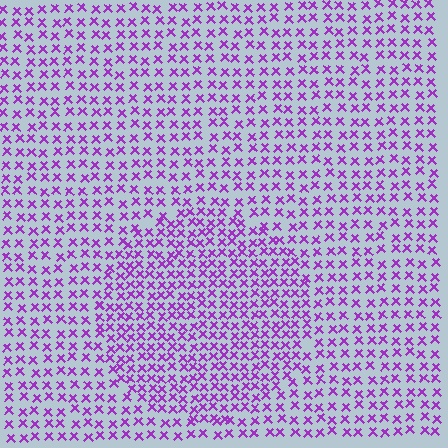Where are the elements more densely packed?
The elements are more densely packed inside the circle boundary.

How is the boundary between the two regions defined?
The boundary is defined by a change in element density (approximately 1.6x ratio). All elements are the same color, size, and shape.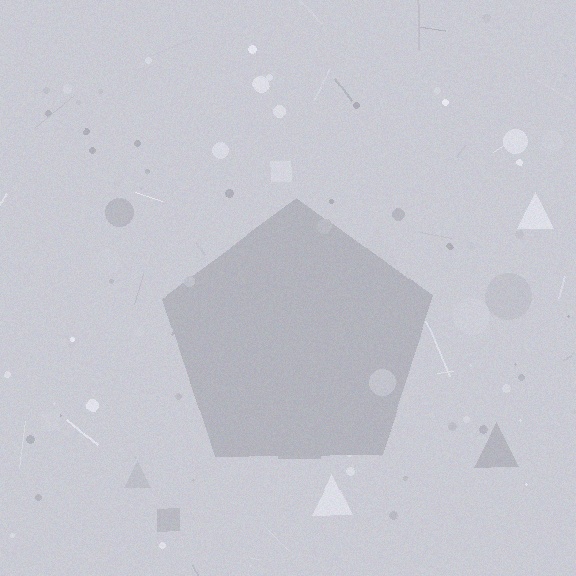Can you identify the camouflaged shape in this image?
The camouflaged shape is a pentagon.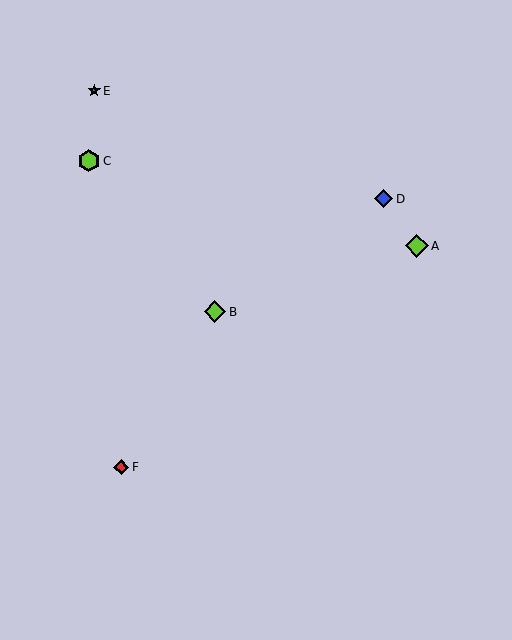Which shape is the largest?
The lime diamond (labeled A) is the largest.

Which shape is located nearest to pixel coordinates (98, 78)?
The teal star (labeled E) at (94, 91) is nearest to that location.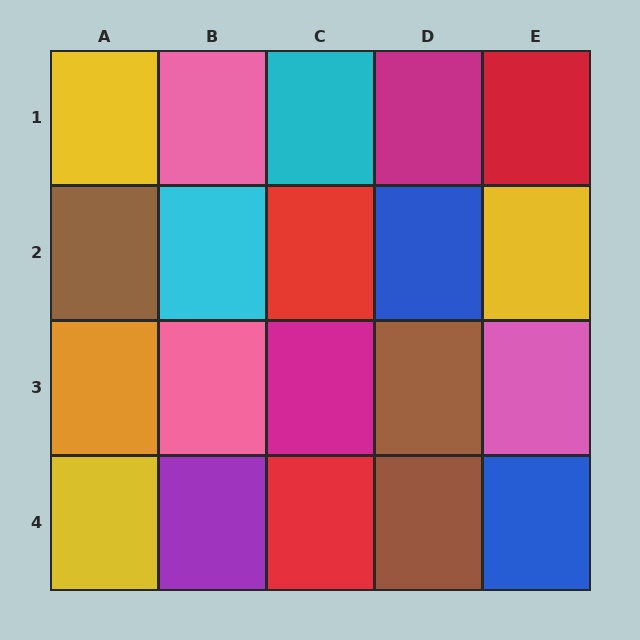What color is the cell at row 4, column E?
Blue.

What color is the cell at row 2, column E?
Yellow.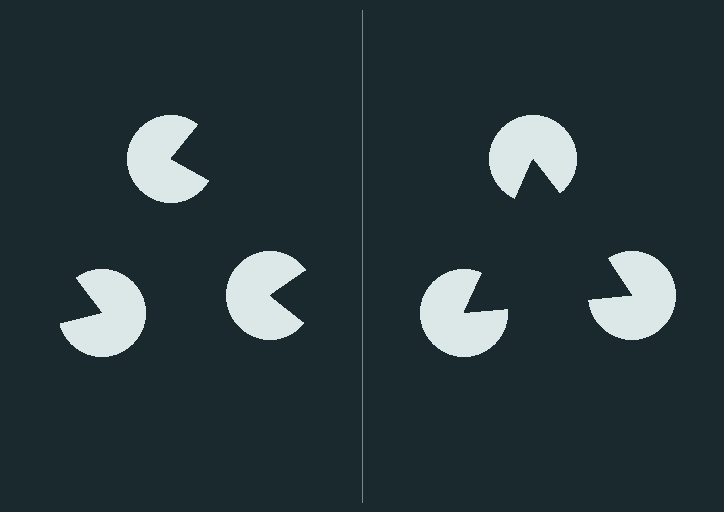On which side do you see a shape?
An illusory triangle appears on the right side. On the left side the wedge cuts are rotated, so no coherent shape forms.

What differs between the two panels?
The pac-man discs are positioned identically on both sides; only the wedge orientations differ. On the right they align to a triangle; on the left they are misaligned.